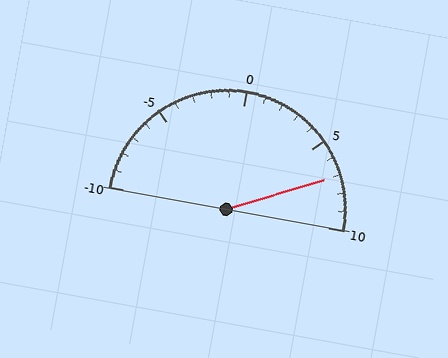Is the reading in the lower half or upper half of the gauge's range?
The reading is in the upper half of the range (-10 to 10).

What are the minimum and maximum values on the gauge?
The gauge ranges from -10 to 10.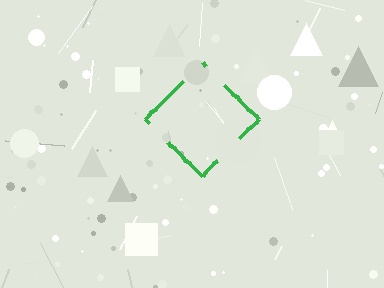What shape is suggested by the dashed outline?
The dashed outline suggests a diamond.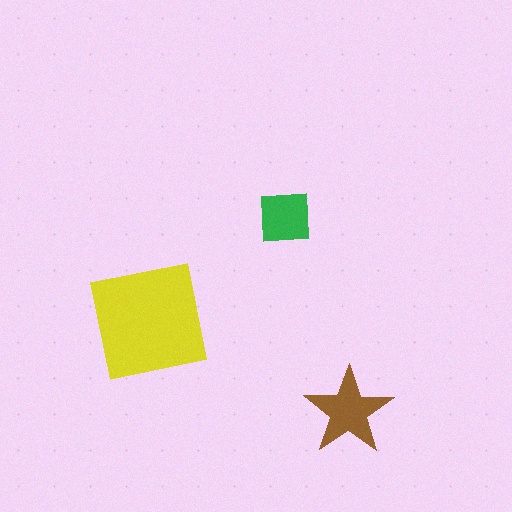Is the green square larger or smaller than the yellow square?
Smaller.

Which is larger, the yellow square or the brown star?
The yellow square.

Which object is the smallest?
The green square.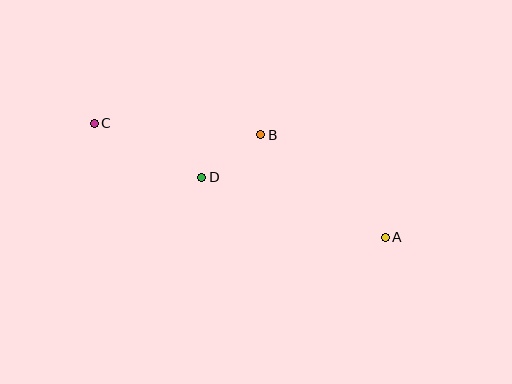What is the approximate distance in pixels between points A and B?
The distance between A and B is approximately 161 pixels.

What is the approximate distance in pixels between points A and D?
The distance between A and D is approximately 193 pixels.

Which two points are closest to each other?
Points B and D are closest to each other.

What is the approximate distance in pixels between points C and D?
The distance between C and D is approximately 121 pixels.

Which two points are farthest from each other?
Points A and C are farthest from each other.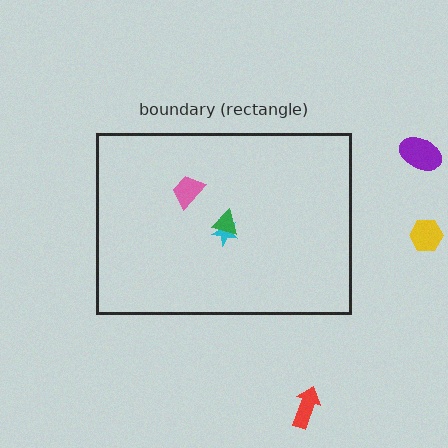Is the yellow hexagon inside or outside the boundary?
Outside.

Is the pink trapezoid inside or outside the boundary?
Inside.